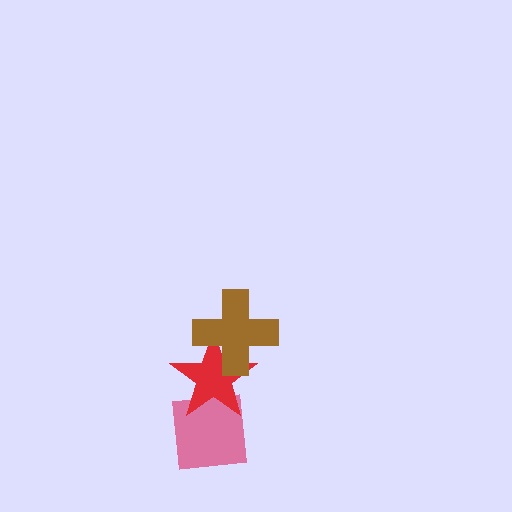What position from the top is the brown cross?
The brown cross is 1st from the top.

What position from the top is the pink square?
The pink square is 3rd from the top.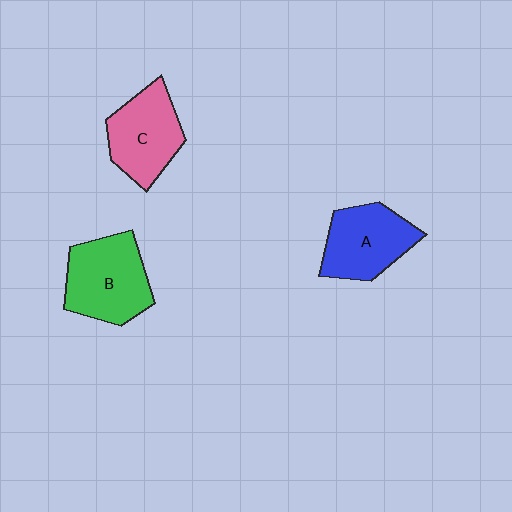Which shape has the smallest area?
Shape C (pink).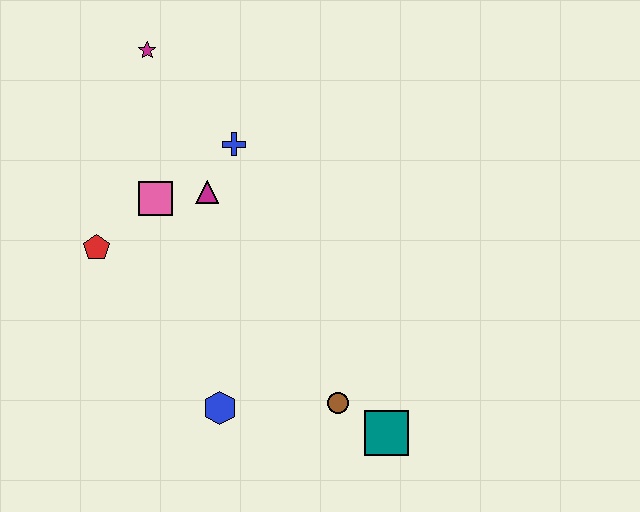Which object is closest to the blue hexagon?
The brown circle is closest to the blue hexagon.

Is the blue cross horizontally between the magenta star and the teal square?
Yes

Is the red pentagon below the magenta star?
Yes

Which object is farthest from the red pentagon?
The teal square is farthest from the red pentagon.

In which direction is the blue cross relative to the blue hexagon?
The blue cross is above the blue hexagon.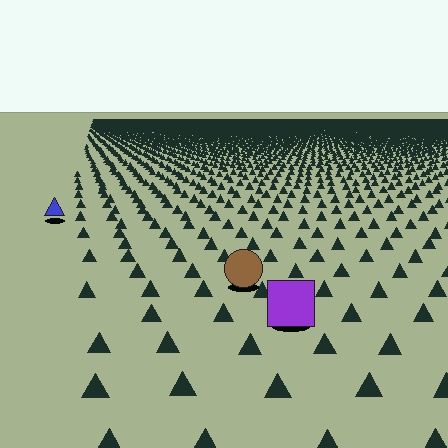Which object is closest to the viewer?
The purple square is closest. The texture marks near it are larger and more spread out.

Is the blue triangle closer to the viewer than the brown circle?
No. The brown circle is closer — you can tell from the texture gradient: the ground texture is coarser near it.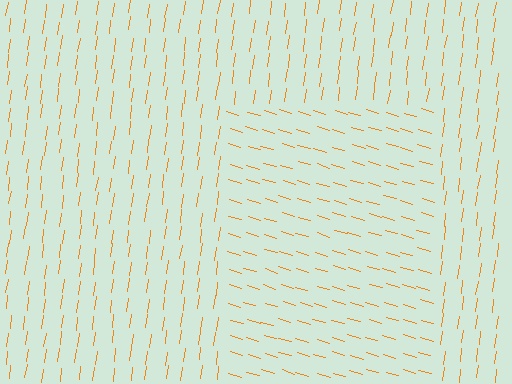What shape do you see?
I see a rectangle.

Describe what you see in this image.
The image is filled with small orange line segments. A rectangle region in the image has lines oriented differently from the surrounding lines, creating a visible texture boundary.